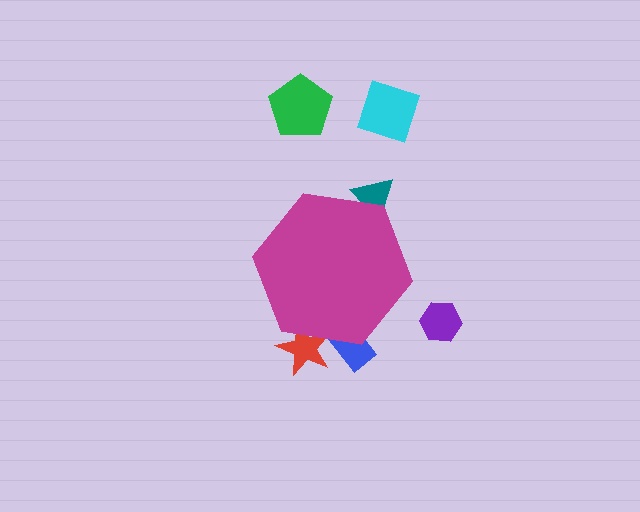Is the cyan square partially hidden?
No, the cyan square is fully visible.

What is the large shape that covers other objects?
A magenta hexagon.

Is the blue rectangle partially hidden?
Yes, the blue rectangle is partially hidden behind the magenta hexagon.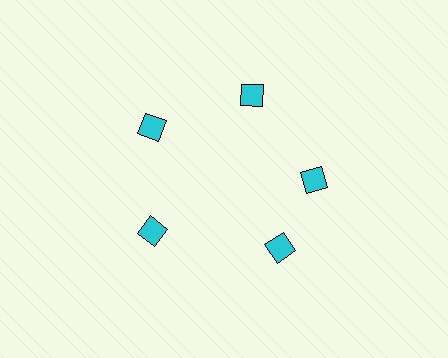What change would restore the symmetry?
The symmetry would be restored by rotating it back into even spacing with its neighbors so that all 5 diamonds sit at equal angles and equal distance from the center.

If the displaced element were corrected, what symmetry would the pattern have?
It would have 5-fold rotational symmetry — the pattern would map onto itself every 72 degrees.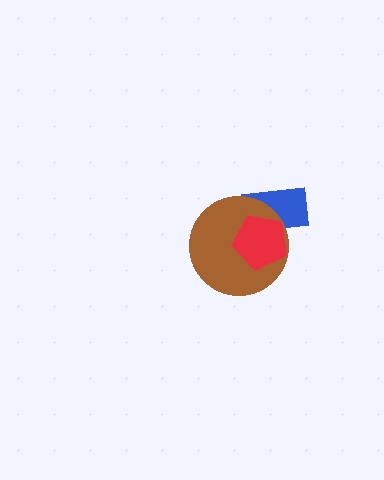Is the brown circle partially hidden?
Yes, it is partially covered by another shape.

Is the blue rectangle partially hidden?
Yes, it is partially covered by another shape.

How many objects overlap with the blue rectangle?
2 objects overlap with the blue rectangle.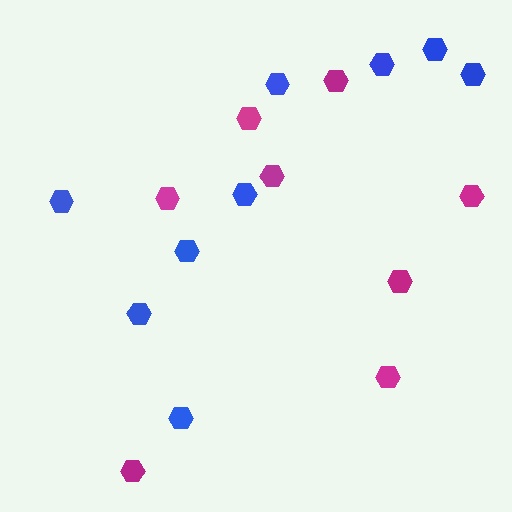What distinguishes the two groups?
There are 2 groups: one group of magenta hexagons (8) and one group of blue hexagons (9).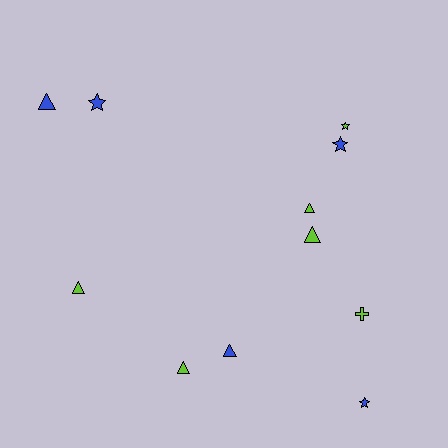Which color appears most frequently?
Lime, with 6 objects.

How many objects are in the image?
There are 11 objects.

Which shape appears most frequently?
Triangle, with 6 objects.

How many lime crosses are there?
There is 1 lime cross.